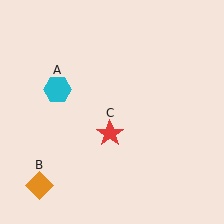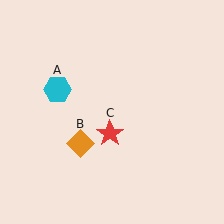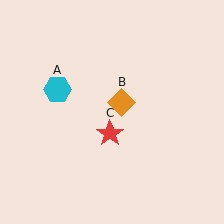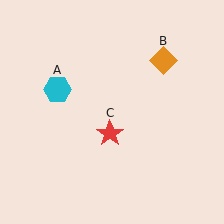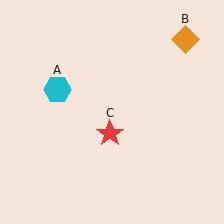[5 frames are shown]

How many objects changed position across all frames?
1 object changed position: orange diamond (object B).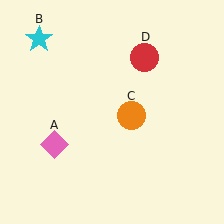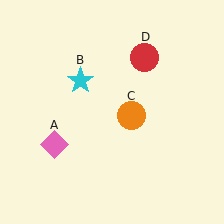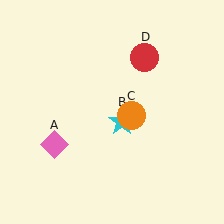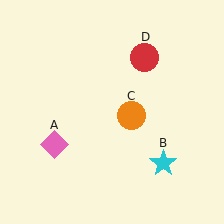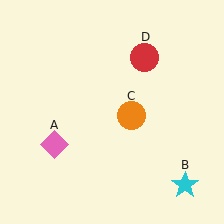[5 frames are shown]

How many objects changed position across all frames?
1 object changed position: cyan star (object B).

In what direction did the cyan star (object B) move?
The cyan star (object B) moved down and to the right.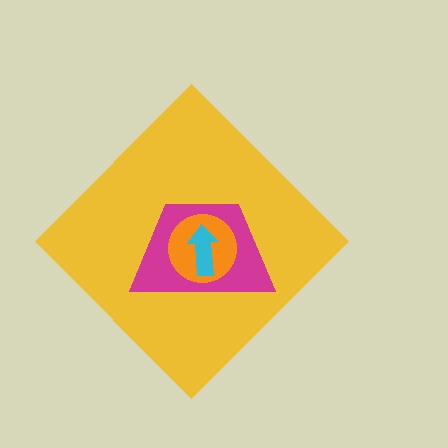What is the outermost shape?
The yellow diamond.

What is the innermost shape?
The cyan arrow.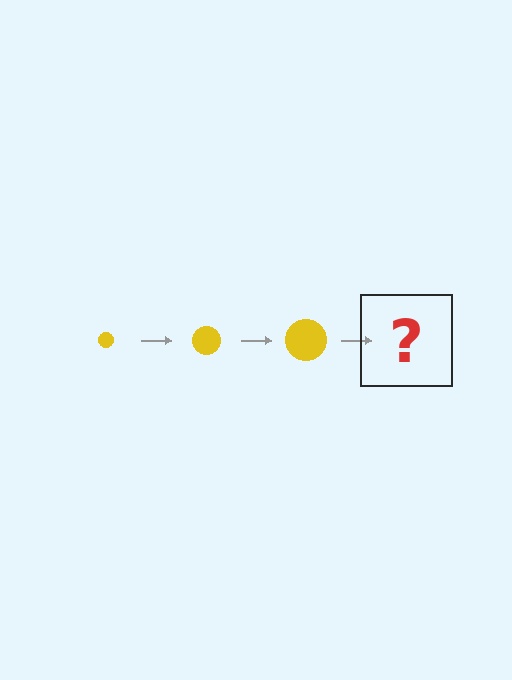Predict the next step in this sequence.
The next step is a yellow circle, larger than the previous one.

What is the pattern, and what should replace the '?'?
The pattern is that the circle gets progressively larger each step. The '?' should be a yellow circle, larger than the previous one.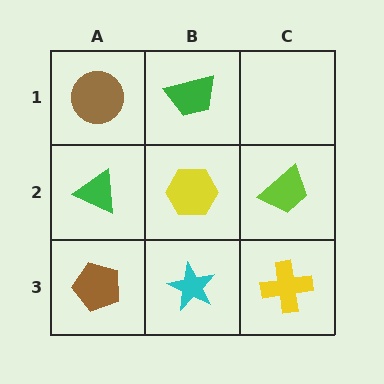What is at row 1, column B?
A green trapezoid.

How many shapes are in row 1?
2 shapes.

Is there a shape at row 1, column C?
No, that cell is empty.